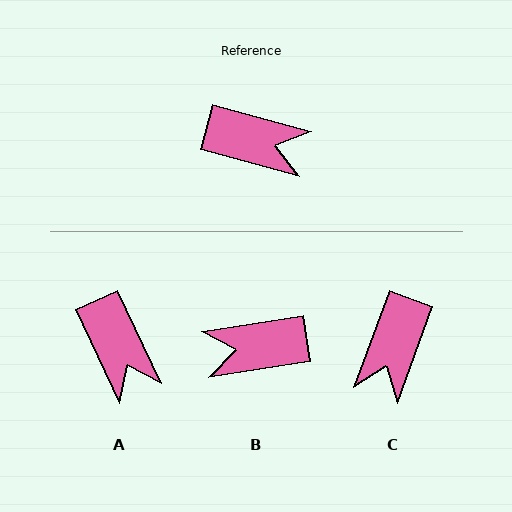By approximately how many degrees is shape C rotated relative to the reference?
Approximately 95 degrees clockwise.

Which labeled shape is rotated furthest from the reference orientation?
B, about 156 degrees away.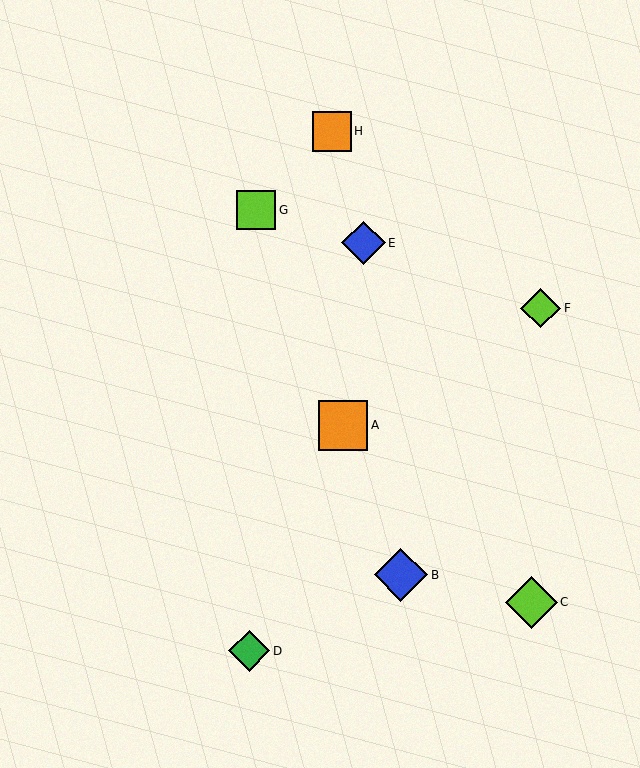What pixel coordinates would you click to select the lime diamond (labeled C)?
Click at (531, 602) to select the lime diamond C.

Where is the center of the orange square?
The center of the orange square is at (332, 131).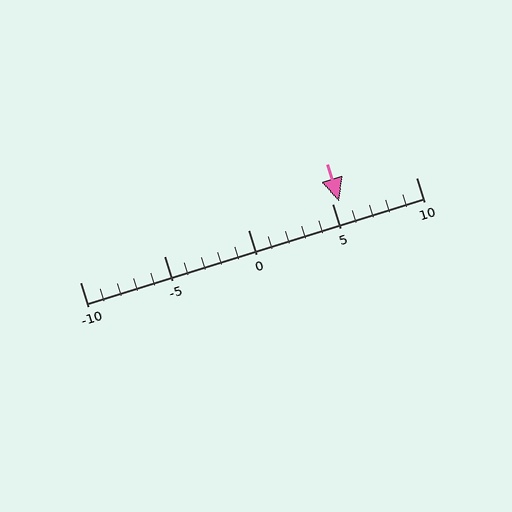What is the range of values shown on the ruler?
The ruler shows values from -10 to 10.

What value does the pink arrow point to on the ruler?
The pink arrow points to approximately 5.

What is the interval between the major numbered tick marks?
The major tick marks are spaced 5 units apart.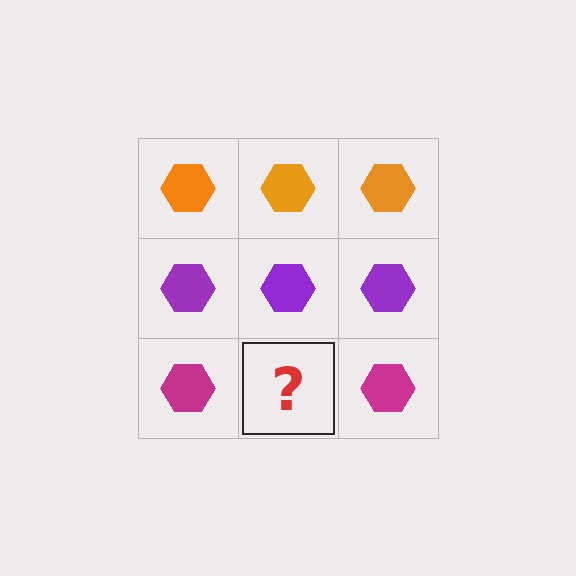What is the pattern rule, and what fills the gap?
The rule is that each row has a consistent color. The gap should be filled with a magenta hexagon.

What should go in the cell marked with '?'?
The missing cell should contain a magenta hexagon.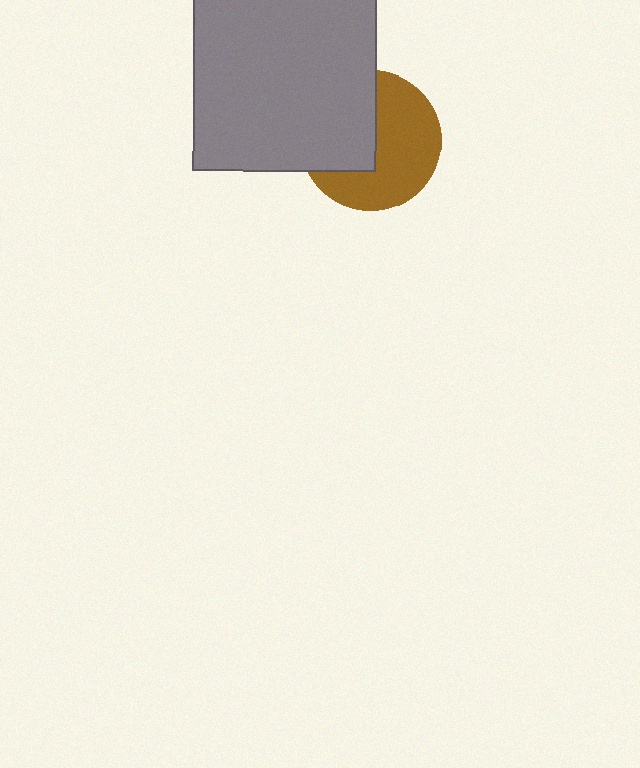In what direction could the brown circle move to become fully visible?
The brown circle could move right. That would shift it out from behind the gray rectangle entirely.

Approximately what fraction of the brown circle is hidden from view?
Roughly 42% of the brown circle is hidden behind the gray rectangle.